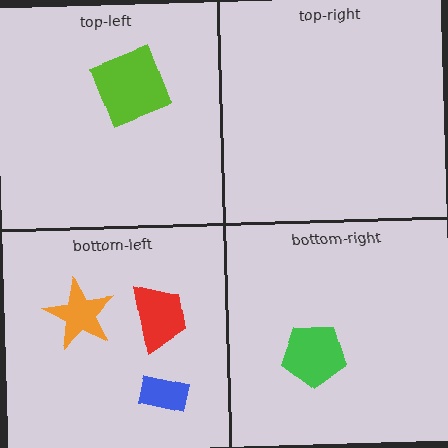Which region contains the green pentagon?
The bottom-right region.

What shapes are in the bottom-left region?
The blue rectangle, the red trapezoid, the orange star.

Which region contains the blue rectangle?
The bottom-left region.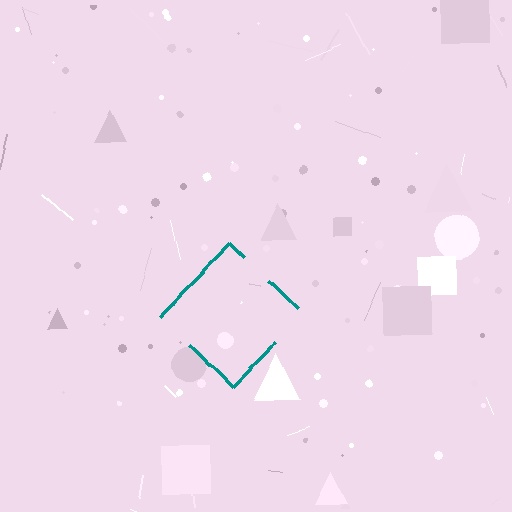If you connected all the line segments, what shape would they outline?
They would outline a diamond.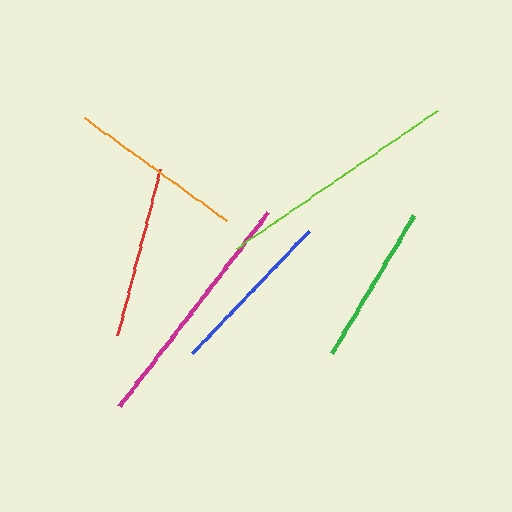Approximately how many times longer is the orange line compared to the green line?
The orange line is approximately 1.1 times the length of the green line.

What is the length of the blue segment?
The blue segment is approximately 169 pixels long.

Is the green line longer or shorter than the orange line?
The orange line is longer than the green line.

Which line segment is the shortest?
The green line is the shortest at approximately 160 pixels.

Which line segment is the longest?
The magenta line is the longest at approximately 245 pixels.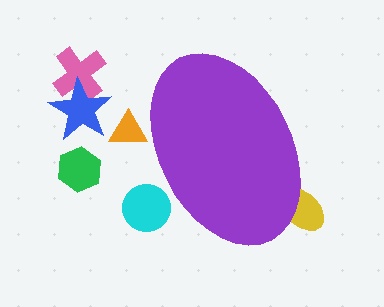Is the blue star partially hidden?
No, the blue star is fully visible.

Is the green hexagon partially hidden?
No, the green hexagon is fully visible.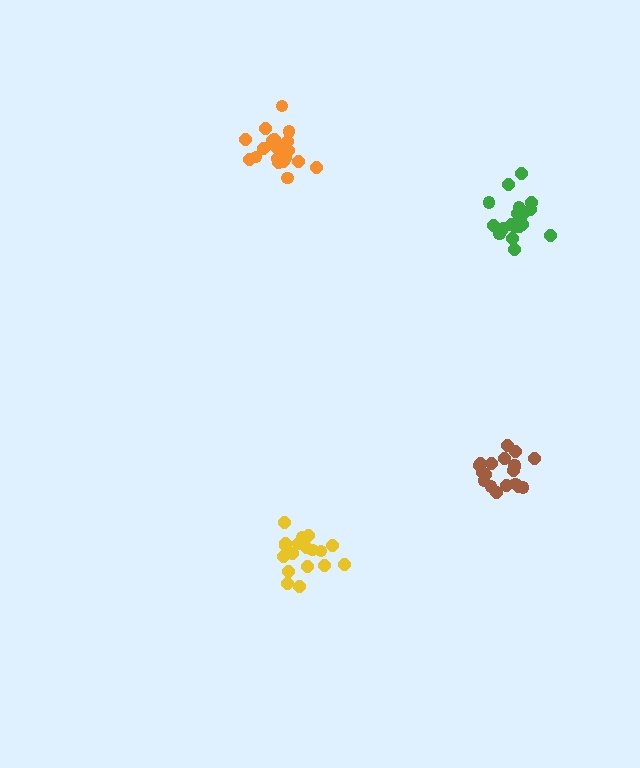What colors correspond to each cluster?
The clusters are colored: brown, green, orange, yellow.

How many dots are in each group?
Group 1: 19 dots, Group 2: 19 dots, Group 3: 21 dots, Group 4: 19 dots (78 total).